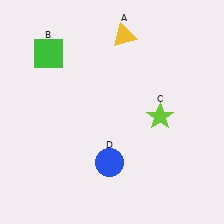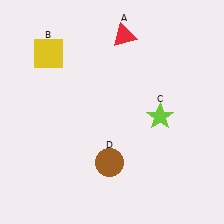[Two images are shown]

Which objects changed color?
A changed from yellow to red. B changed from green to yellow. D changed from blue to brown.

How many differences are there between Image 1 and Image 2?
There are 3 differences between the two images.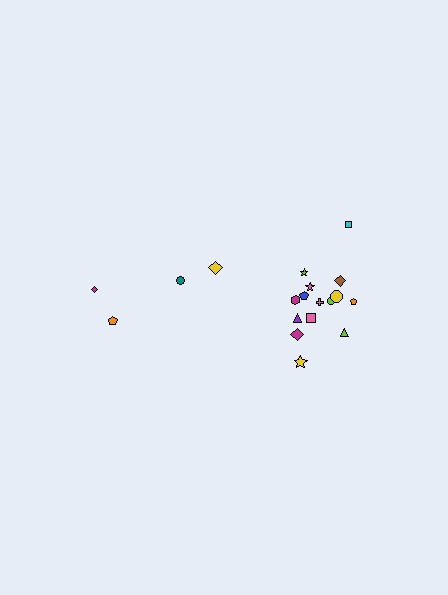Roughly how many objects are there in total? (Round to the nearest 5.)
Roughly 20 objects in total.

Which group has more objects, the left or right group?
The right group.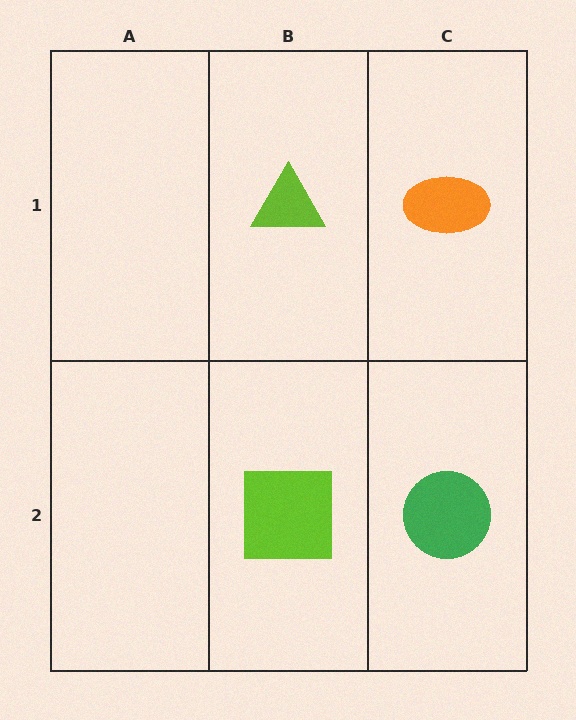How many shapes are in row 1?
2 shapes.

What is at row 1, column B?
A lime triangle.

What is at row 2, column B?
A lime square.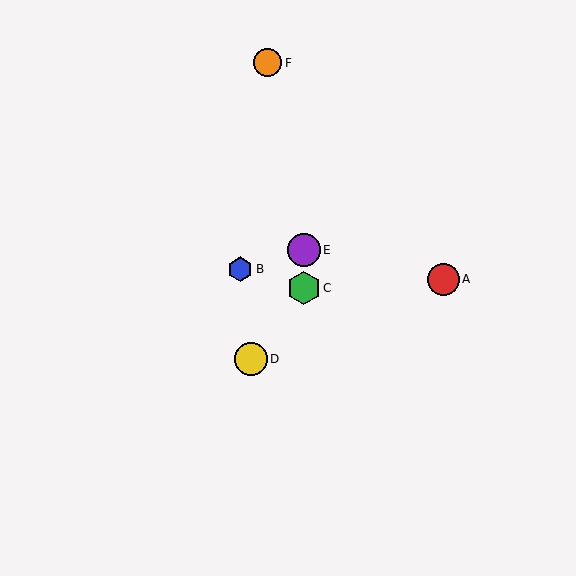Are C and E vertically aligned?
Yes, both are at x≈304.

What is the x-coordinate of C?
Object C is at x≈304.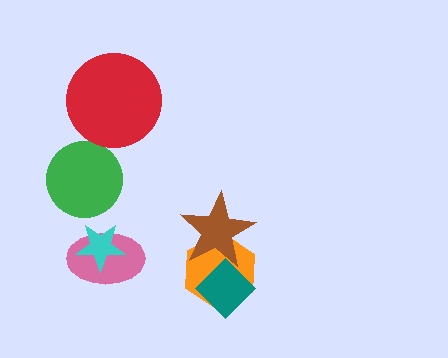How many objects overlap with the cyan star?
1 object overlaps with the cyan star.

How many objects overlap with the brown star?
2 objects overlap with the brown star.